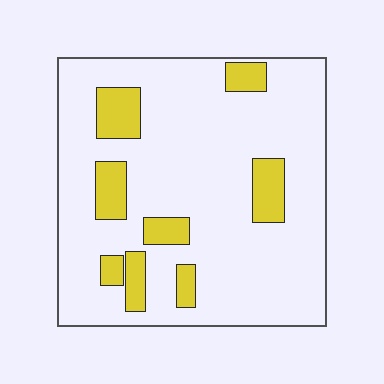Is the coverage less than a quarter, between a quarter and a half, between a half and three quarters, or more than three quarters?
Less than a quarter.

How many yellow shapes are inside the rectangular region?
8.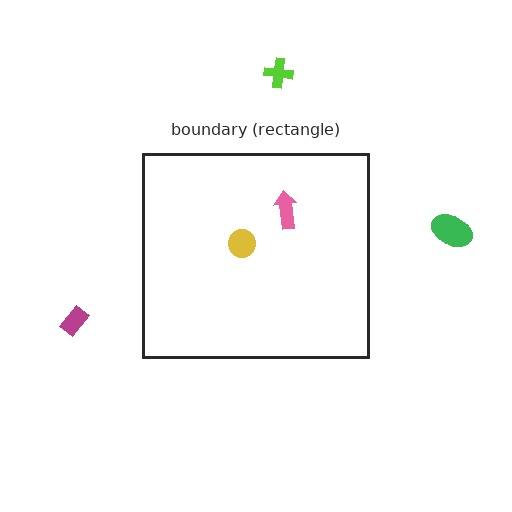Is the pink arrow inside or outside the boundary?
Inside.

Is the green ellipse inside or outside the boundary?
Outside.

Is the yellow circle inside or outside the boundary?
Inside.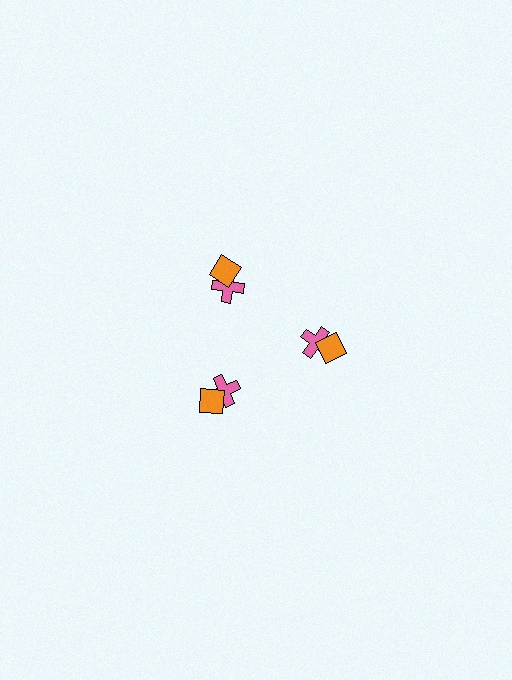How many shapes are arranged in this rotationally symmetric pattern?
There are 6 shapes, arranged in 3 groups of 2.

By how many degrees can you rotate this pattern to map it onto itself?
The pattern maps onto itself every 120 degrees of rotation.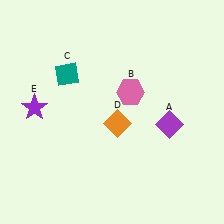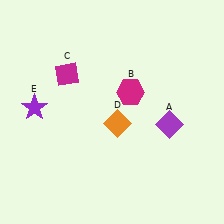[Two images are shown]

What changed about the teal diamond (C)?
In Image 1, C is teal. In Image 2, it changed to magenta.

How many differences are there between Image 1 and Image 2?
There are 2 differences between the two images.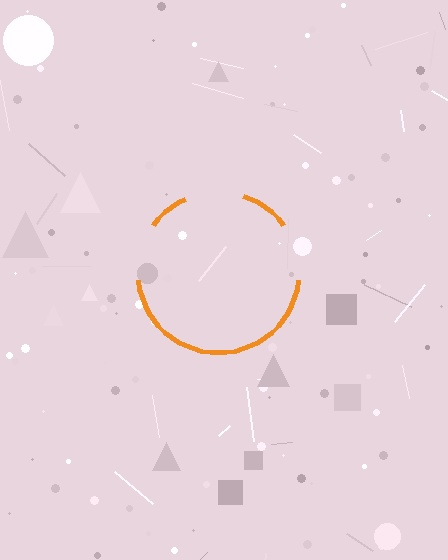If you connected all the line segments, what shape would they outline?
They would outline a circle.